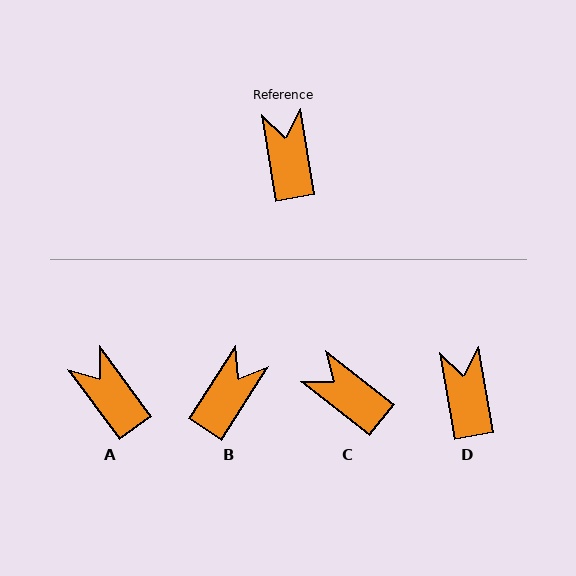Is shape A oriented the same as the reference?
No, it is off by about 27 degrees.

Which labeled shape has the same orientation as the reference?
D.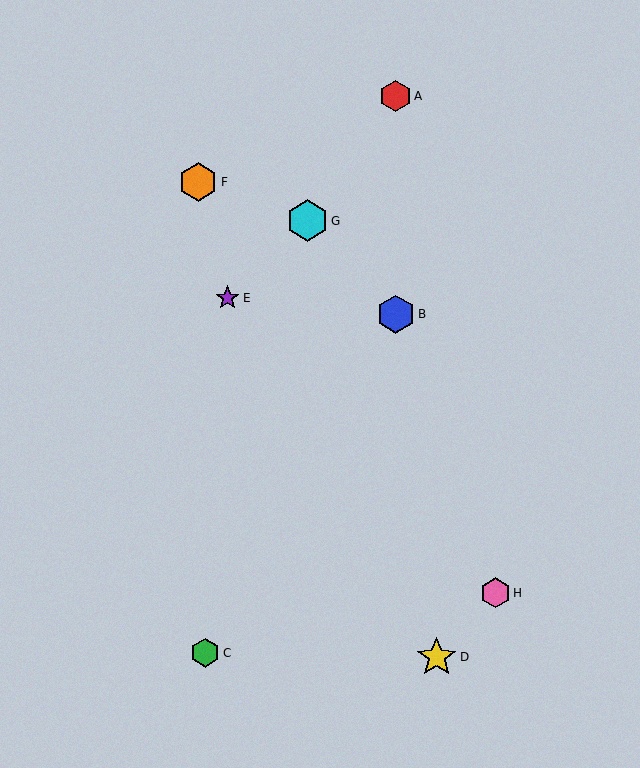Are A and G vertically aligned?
No, A is at x≈396 and G is at x≈308.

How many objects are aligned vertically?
2 objects (A, B) are aligned vertically.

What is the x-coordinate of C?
Object C is at x≈205.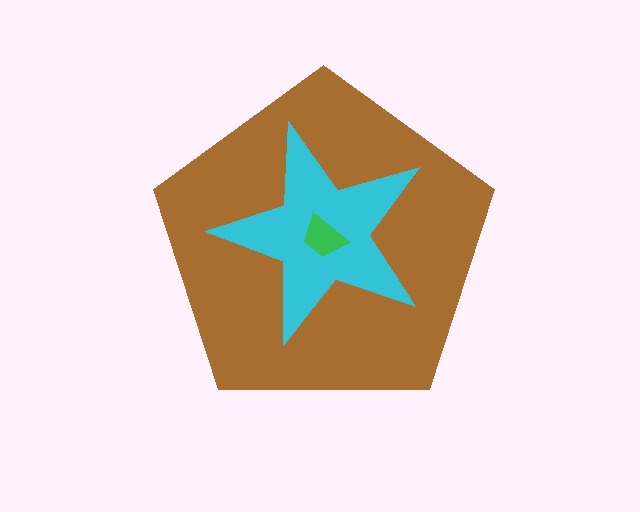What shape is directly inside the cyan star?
The green trapezoid.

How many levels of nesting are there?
3.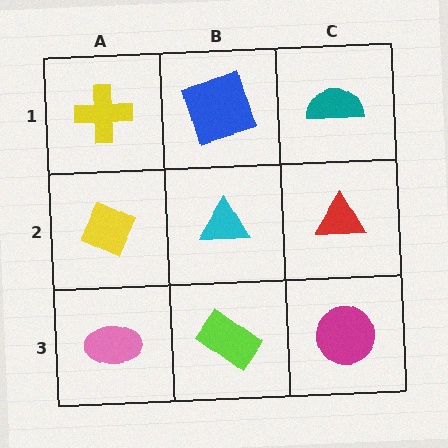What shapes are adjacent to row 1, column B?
A cyan triangle (row 2, column B), a yellow cross (row 1, column A), a teal semicircle (row 1, column C).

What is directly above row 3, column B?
A cyan triangle.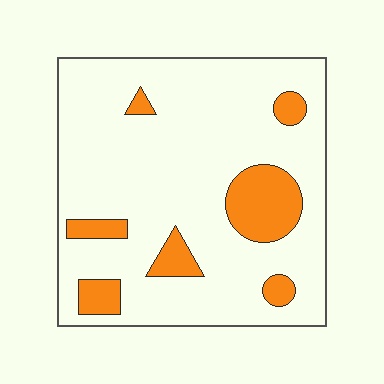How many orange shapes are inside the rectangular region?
7.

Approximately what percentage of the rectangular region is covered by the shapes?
Approximately 15%.